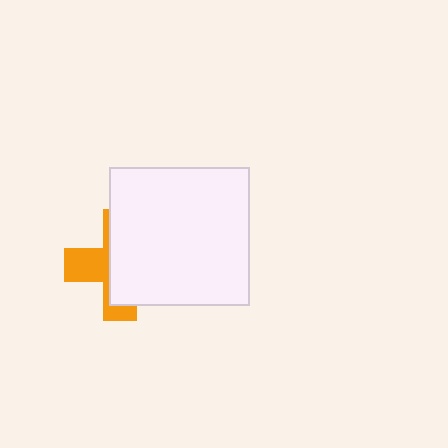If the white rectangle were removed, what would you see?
You would see the complete orange cross.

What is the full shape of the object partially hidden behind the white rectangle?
The partially hidden object is an orange cross.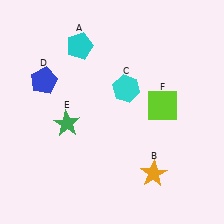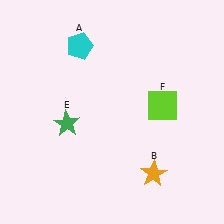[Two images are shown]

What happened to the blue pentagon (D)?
The blue pentagon (D) was removed in Image 2. It was in the top-left area of Image 1.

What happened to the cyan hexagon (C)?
The cyan hexagon (C) was removed in Image 2. It was in the top-right area of Image 1.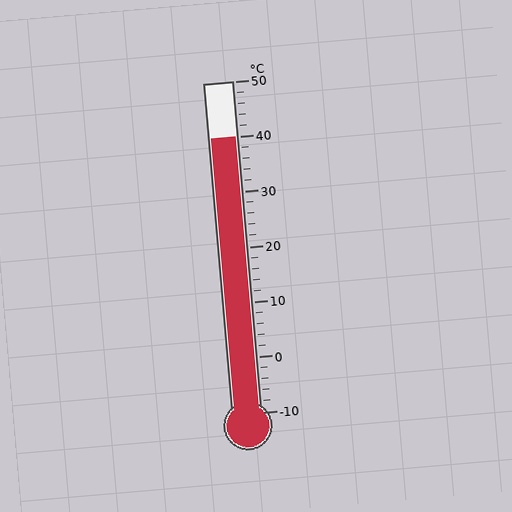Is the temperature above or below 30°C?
The temperature is above 30°C.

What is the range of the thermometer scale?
The thermometer scale ranges from -10°C to 50°C.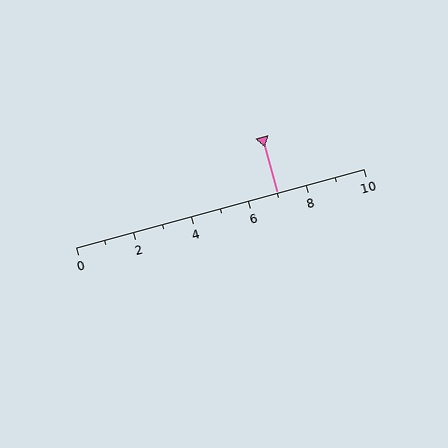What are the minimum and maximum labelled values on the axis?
The axis runs from 0 to 10.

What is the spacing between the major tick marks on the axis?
The major ticks are spaced 2 apart.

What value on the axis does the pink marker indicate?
The marker indicates approximately 7.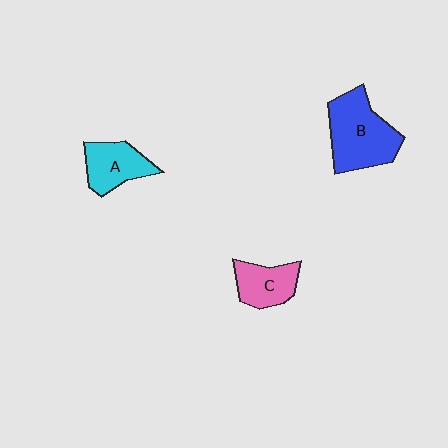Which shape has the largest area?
Shape B (blue).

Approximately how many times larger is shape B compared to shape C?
Approximately 1.8 times.